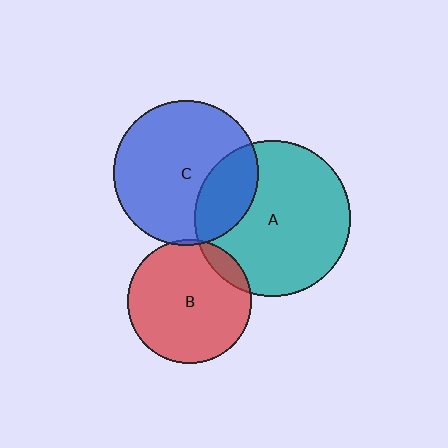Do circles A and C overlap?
Yes.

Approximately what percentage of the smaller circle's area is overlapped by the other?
Approximately 25%.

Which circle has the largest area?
Circle A (teal).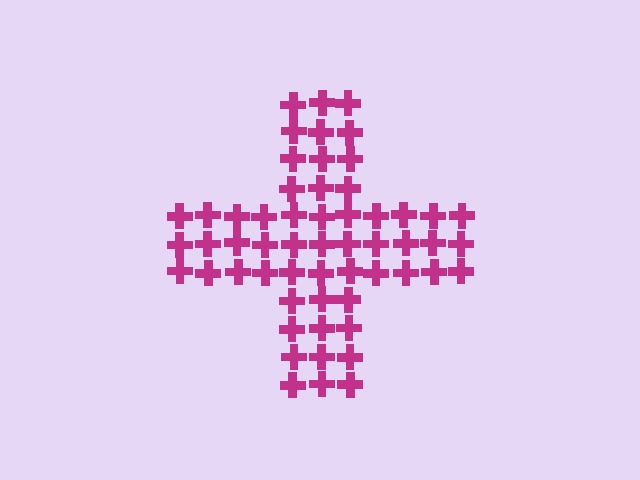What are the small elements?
The small elements are crosses.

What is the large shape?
The large shape is a cross.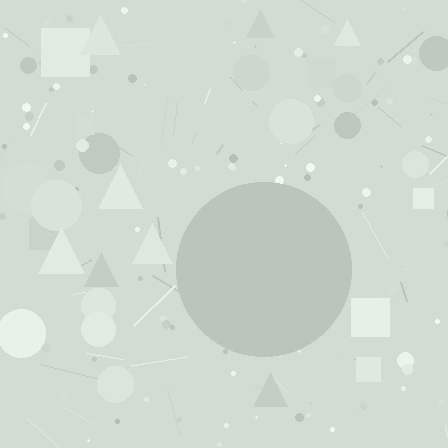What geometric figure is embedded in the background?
A circle is embedded in the background.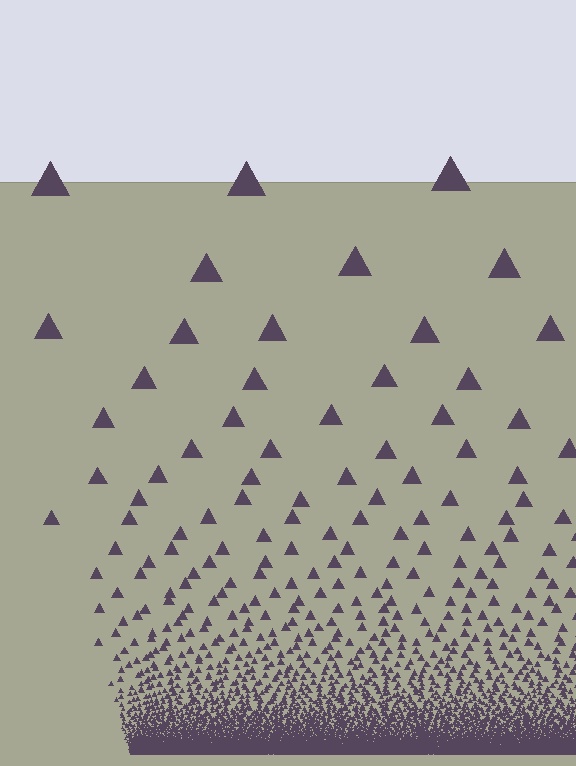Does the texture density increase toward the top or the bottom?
Density increases toward the bottom.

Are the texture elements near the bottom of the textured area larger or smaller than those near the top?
Smaller. The gradient is inverted — elements near the bottom are smaller and denser.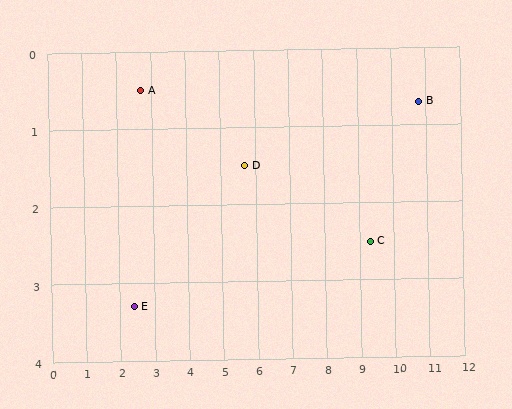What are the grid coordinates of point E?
Point E is at approximately (2.4, 3.3).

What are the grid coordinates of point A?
Point A is at approximately (2.7, 0.5).